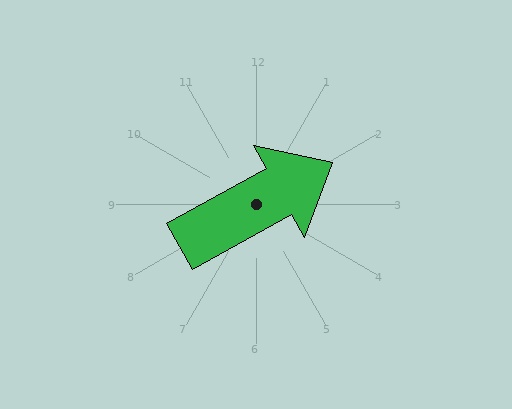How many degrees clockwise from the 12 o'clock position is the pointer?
Approximately 61 degrees.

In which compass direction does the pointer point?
Northeast.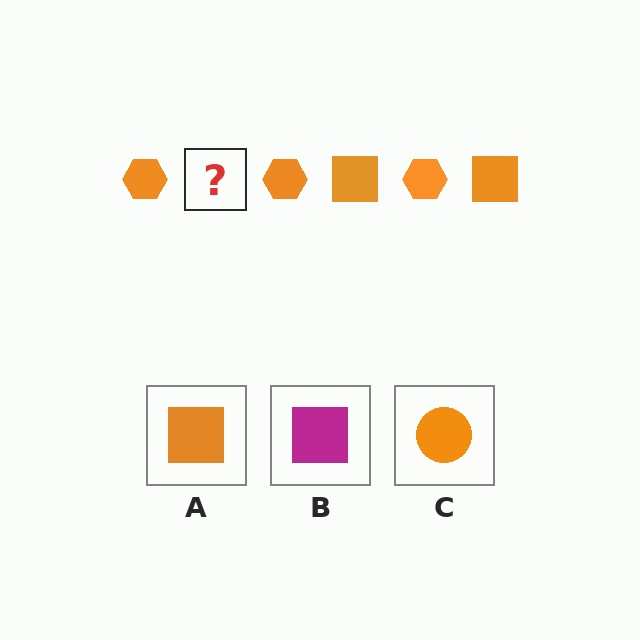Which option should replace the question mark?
Option A.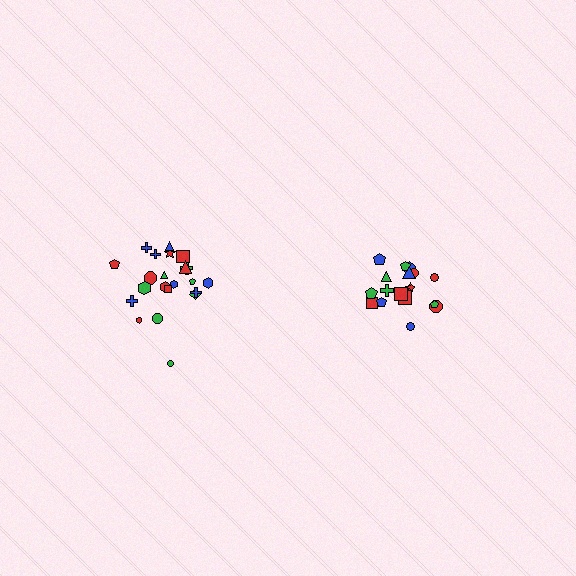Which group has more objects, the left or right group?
The left group.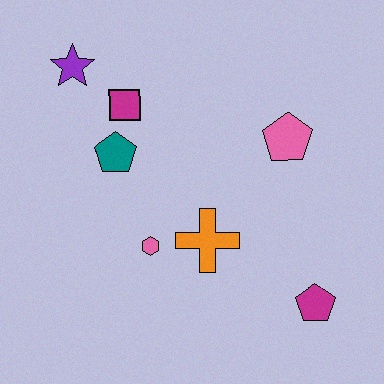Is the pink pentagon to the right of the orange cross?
Yes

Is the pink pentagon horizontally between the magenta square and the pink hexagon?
No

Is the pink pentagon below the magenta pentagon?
No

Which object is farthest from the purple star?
The magenta pentagon is farthest from the purple star.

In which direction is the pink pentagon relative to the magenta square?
The pink pentagon is to the right of the magenta square.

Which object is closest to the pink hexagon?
The orange cross is closest to the pink hexagon.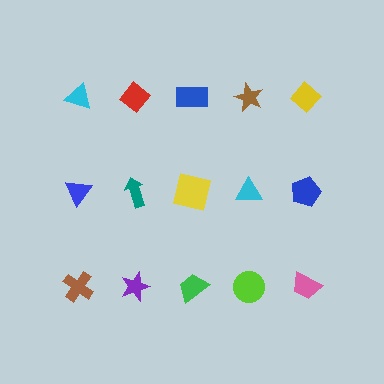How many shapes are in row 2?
5 shapes.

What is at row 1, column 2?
A red diamond.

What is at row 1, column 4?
A brown star.